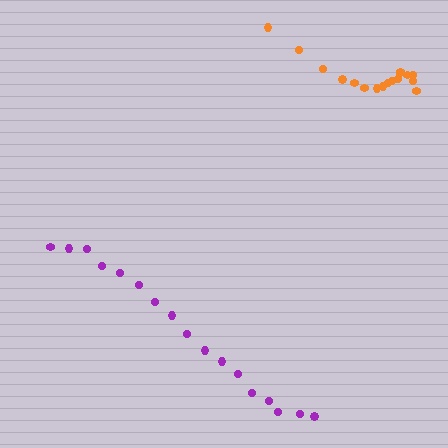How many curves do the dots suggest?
There are 2 distinct paths.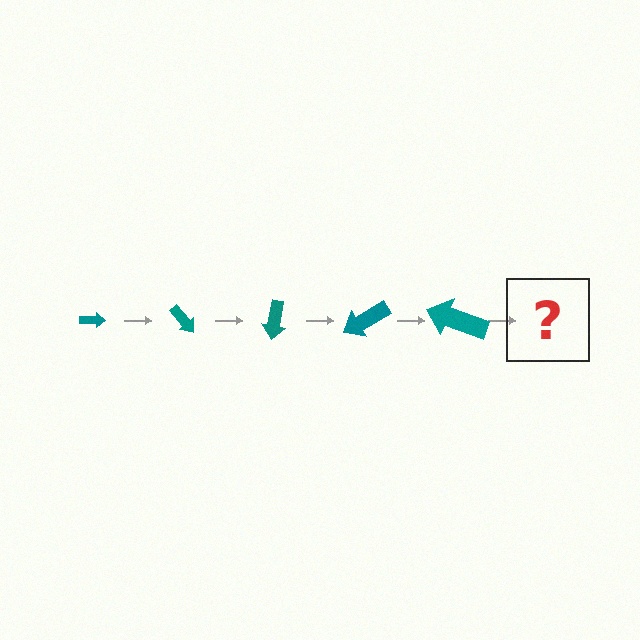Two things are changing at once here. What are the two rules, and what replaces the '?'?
The two rules are that the arrow grows larger each step and it rotates 50 degrees each step. The '?' should be an arrow, larger than the previous one and rotated 250 degrees from the start.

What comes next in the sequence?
The next element should be an arrow, larger than the previous one and rotated 250 degrees from the start.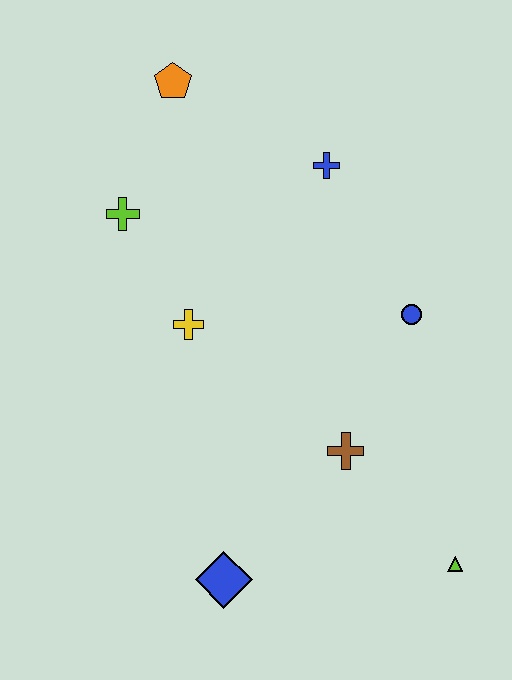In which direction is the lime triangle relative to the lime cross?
The lime triangle is below the lime cross.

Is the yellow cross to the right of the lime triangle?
No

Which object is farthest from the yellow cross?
The lime triangle is farthest from the yellow cross.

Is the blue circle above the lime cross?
No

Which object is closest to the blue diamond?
The brown cross is closest to the blue diamond.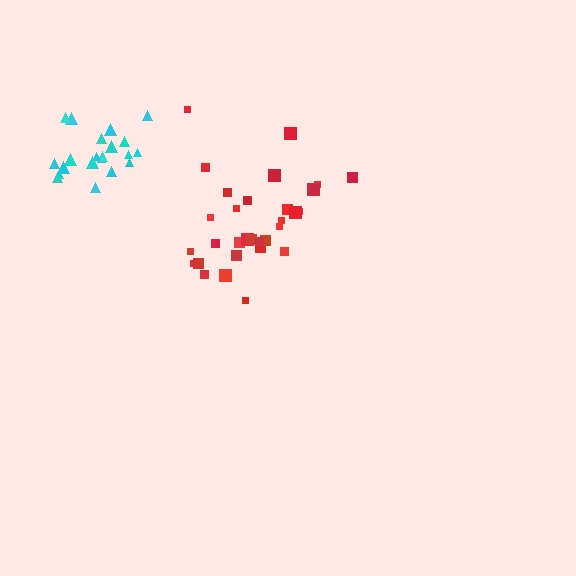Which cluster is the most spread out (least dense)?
Red.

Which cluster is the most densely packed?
Cyan.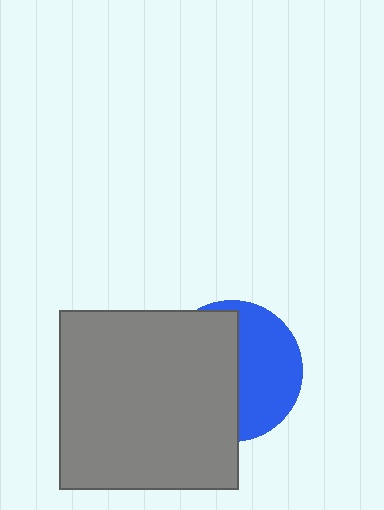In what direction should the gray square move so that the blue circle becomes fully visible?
The gray square should move left. That is the shortest direction to clear the overlap and leave the blue circle fully visible.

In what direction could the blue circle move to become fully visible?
The blue circle could move right. That would shift it out from behind the gray square entirely.